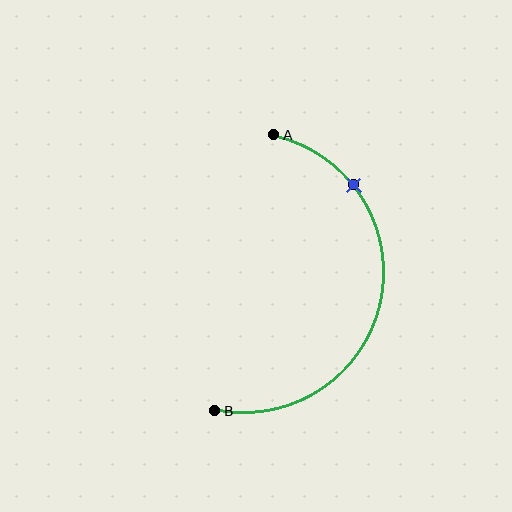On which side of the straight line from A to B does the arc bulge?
The arc bulges to the right of the straight line connecting A and B.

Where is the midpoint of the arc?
The arc midpoint is the point on the curve farthest from the straight line joining A and B. It sits to the right of that line.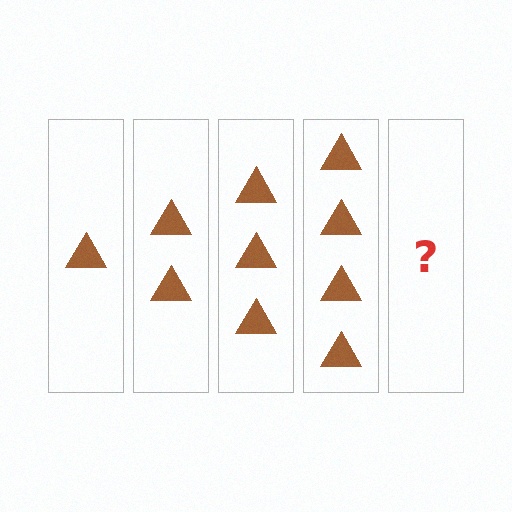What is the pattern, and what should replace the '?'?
The pattern is that each step adds one more triangle. The '?' should be 5 triangles.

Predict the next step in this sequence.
The next step is 5 triangles.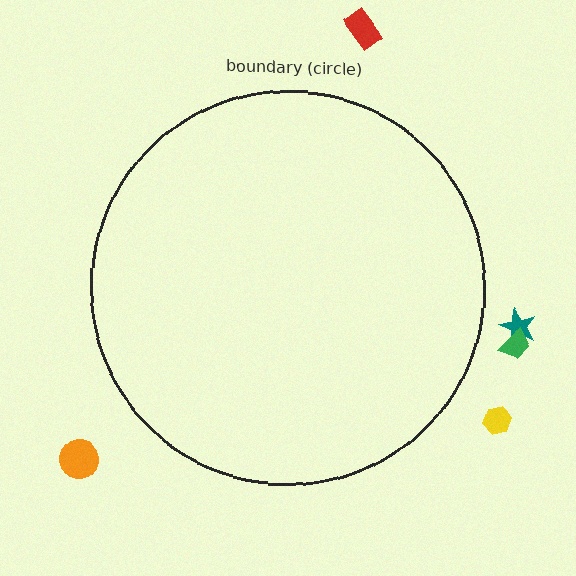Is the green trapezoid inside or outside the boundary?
Outside.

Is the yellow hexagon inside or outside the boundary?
Outside.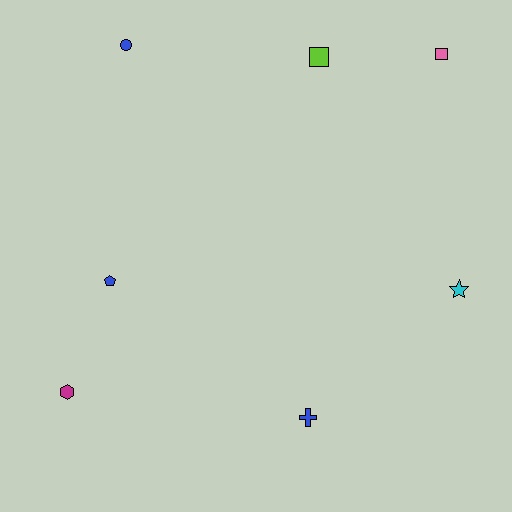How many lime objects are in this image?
There is 1 lime object.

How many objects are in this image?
There are 7 objects.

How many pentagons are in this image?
There is 1 pentagon.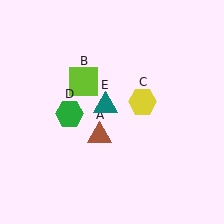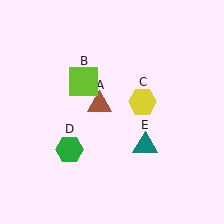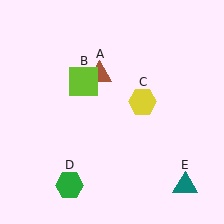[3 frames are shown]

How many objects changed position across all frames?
3 objects changed position: brown triangle (object A), green hexagon (object D), teal triangle (object E).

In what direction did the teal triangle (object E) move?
The teal triangle (object E) moved down and to the right.